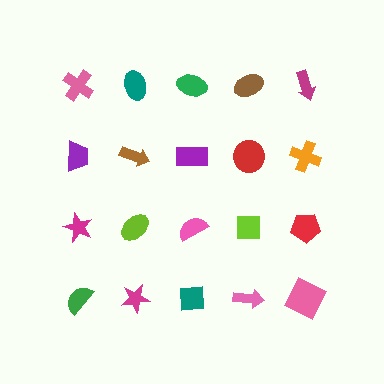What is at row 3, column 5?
A red pentagon.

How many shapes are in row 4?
5 shapes.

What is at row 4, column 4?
A pink arrow.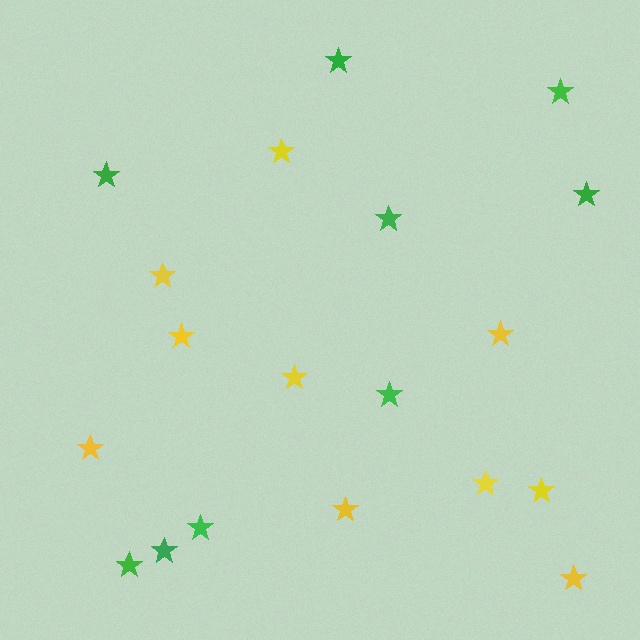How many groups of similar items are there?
There are 2 groups: one group of yellow stars (10) and one group of green stars (9).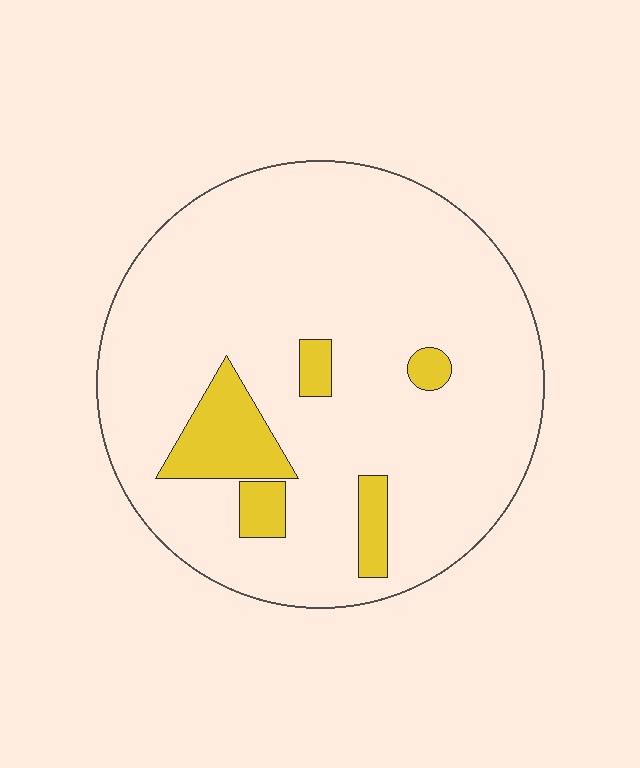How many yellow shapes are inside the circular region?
5.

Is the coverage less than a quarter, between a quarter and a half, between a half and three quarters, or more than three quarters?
Less than a quarter.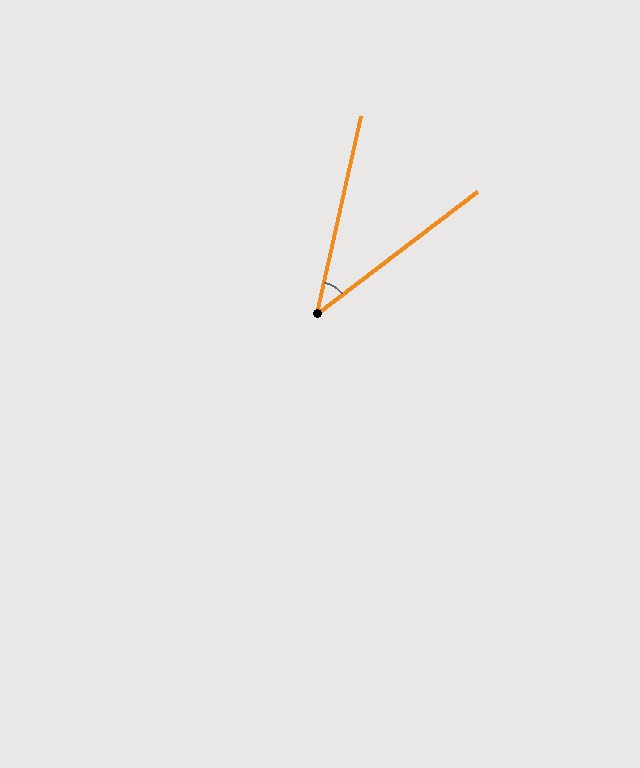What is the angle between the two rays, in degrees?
Approximately 40 degrees.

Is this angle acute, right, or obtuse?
It is acute.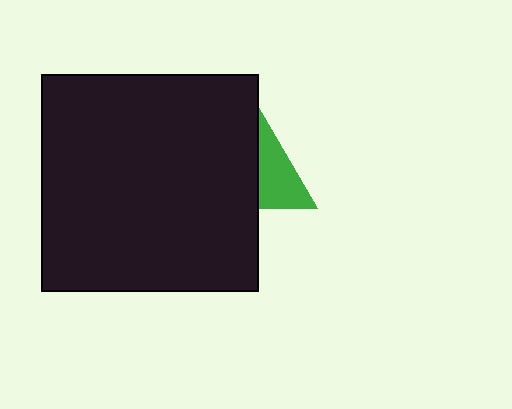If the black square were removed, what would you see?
You would see the complete green triangle.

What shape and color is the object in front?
The object in front is a black square.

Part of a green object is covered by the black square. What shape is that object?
It is a triangle.